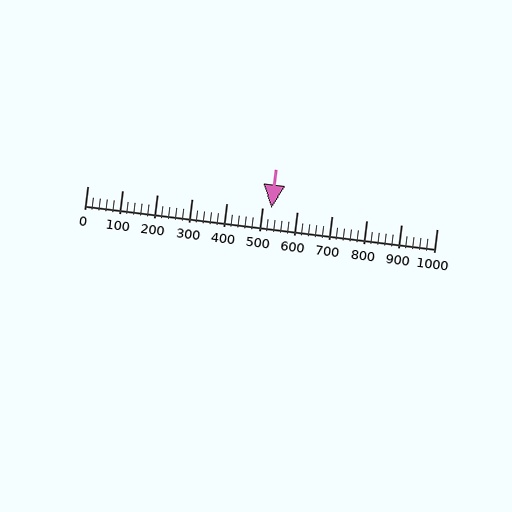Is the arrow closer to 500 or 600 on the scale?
The arrow is closer to 500.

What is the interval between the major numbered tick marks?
The major tick marks are spaced 100 units apart.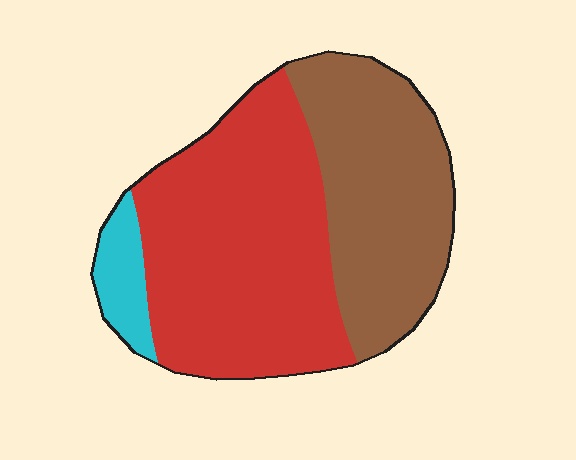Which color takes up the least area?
Cyan, at roughly 5%.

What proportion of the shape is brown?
Brown takes up about three eighths (3/8) of the shape.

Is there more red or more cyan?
Red.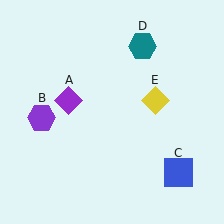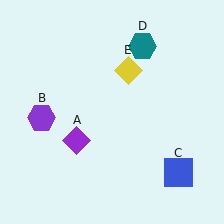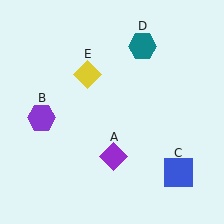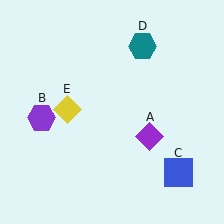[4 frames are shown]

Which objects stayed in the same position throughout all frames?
Purple hexagon (object B) and blue square (object C) and teal hexagon (object D) remained stationary.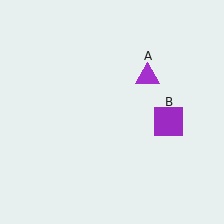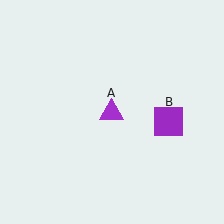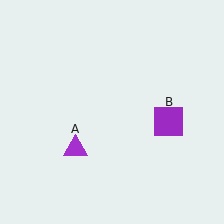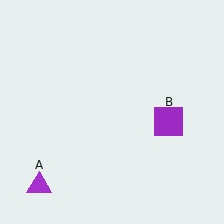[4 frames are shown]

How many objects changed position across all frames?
1 object changed position: purple triangle (object A).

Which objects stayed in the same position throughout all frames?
Purple square (object B) remained stationary.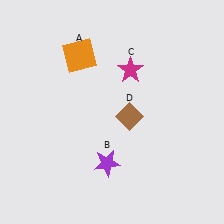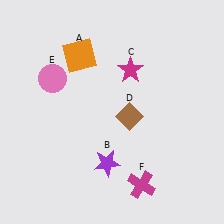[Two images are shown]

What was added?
A pink circle (E), a magenta cross (F) were added in Image 2.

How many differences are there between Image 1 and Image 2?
There are 2 differences between the two images.